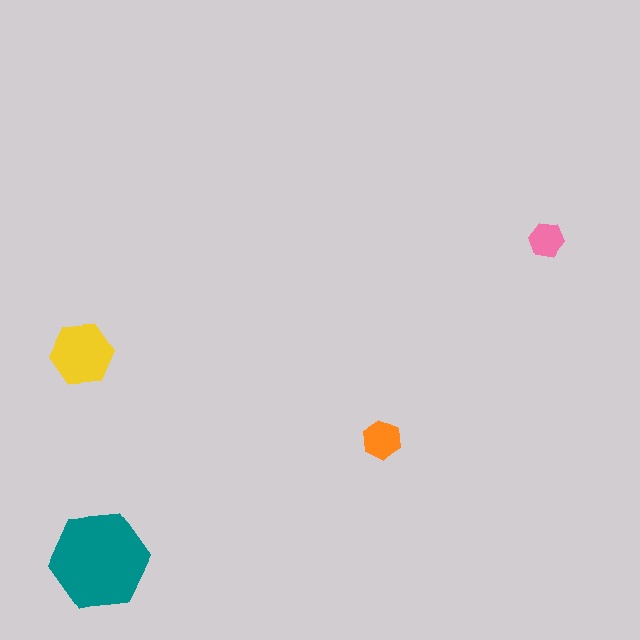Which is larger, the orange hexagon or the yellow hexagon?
The yellow one.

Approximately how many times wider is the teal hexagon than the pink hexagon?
About 3 times wider.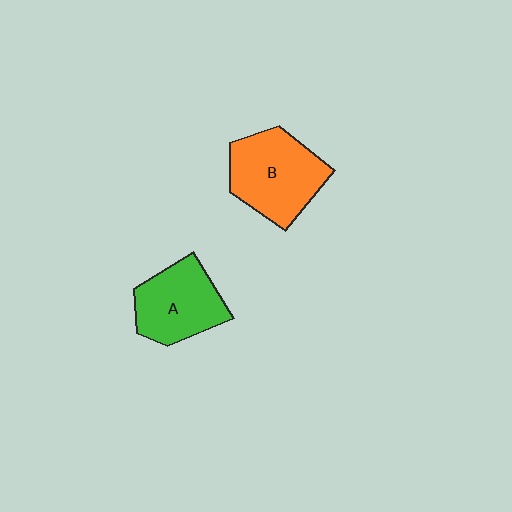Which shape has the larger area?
Shape B (orange).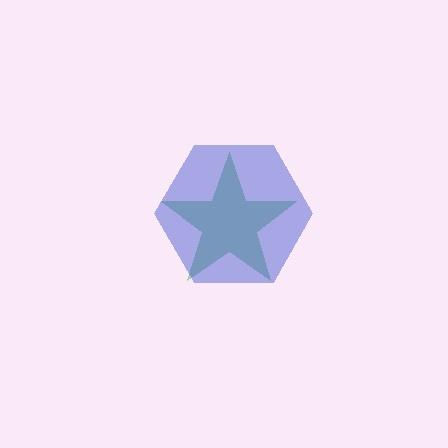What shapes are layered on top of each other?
The layered shapes are: a green star, a blue hexagon.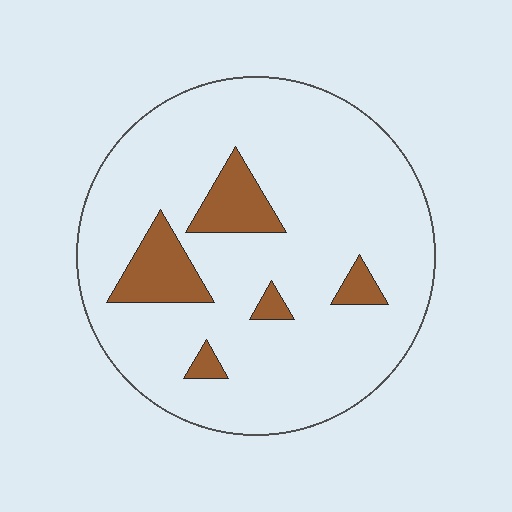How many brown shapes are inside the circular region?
5.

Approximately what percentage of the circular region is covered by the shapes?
Approximately 15%.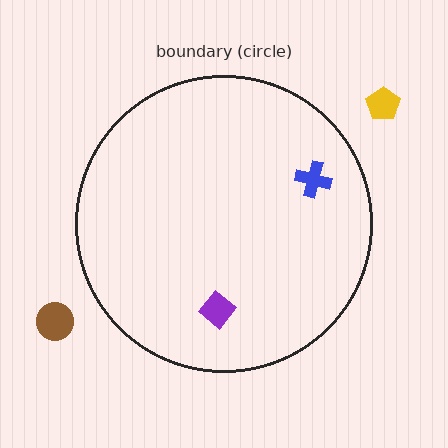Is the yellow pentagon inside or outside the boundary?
Outside.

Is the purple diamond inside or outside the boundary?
Inside.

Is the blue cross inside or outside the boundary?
Inside.